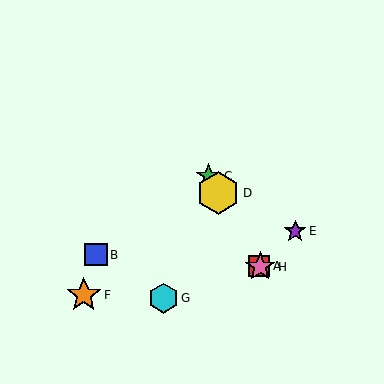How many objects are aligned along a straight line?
4 objects (A, C, D, H) are aligned along a straight line.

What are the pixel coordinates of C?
Object C is at (209, 176).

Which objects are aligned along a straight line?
Objects A, C, D, H are aligned along a straight line.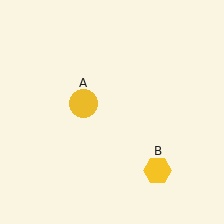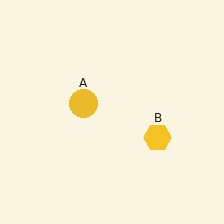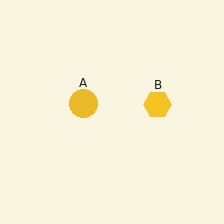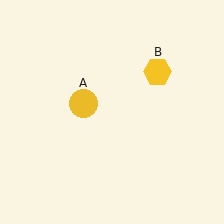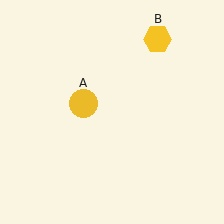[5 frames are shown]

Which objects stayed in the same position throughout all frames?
Yellow circle (object A) remained stationary.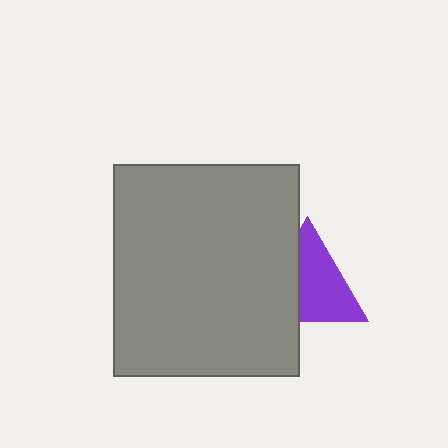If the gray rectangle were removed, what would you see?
You would see the complete purple triangle.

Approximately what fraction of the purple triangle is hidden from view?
Roughly 38% of the purple triangle is hidden behind the gray rectangle.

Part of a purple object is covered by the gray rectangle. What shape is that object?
It is a triangle.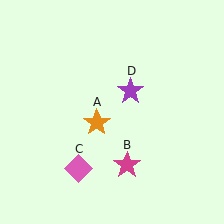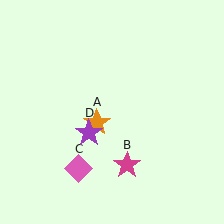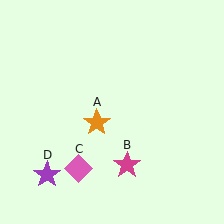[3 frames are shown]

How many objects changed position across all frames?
1 object changed position: purple star (object D).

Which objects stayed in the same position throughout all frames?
Orange star (object A) and magenta star (object B) and pink diamond (object C) remained stationary.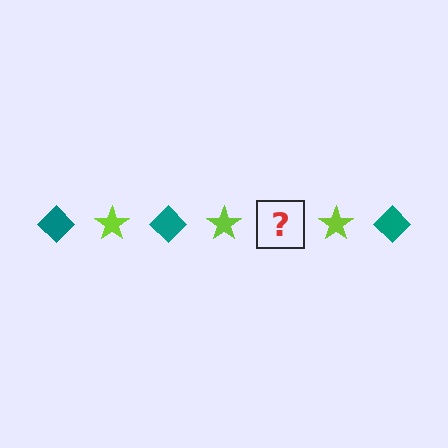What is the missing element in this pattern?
The missing element is a teal diamond.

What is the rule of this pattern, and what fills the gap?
The rule is that the pattern alternates between teal diamond and lime star. The gap should be filled with a teal diamond.